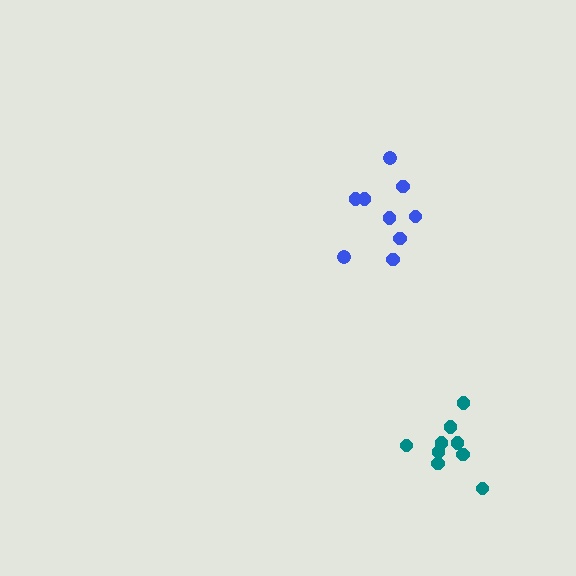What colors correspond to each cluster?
The clusters are colored: blue, teal.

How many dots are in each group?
Group 1: 9 dots, Group 2: 9 dots (18 total).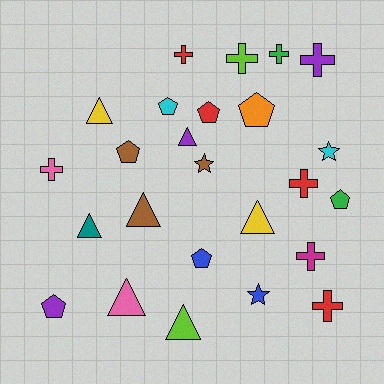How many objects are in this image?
There are 25 objects.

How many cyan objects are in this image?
There are 2 cyan objects.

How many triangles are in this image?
There are 7 triangles.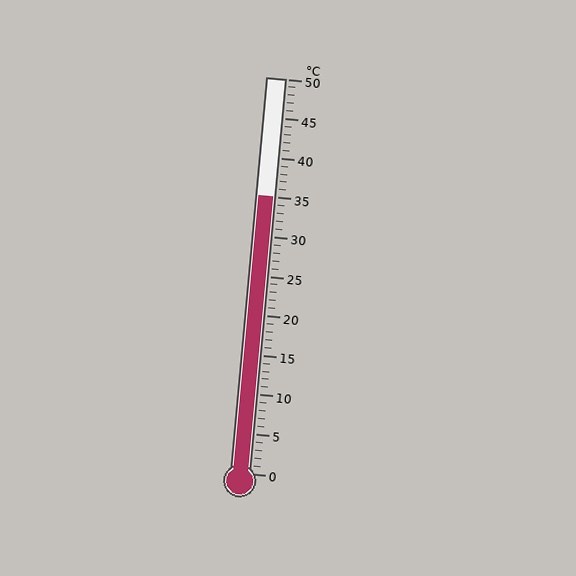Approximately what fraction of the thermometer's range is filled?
The thermometer is filled to approximately 70% of its range.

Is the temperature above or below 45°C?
The temperature is below 45°C.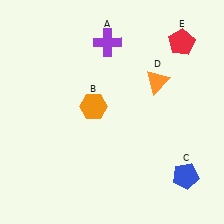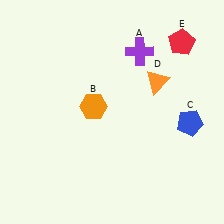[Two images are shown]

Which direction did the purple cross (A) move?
The purple cross (A) moved right.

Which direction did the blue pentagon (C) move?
The blue pentagon (C) moved up.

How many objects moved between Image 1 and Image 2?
2 objects moved between the two images.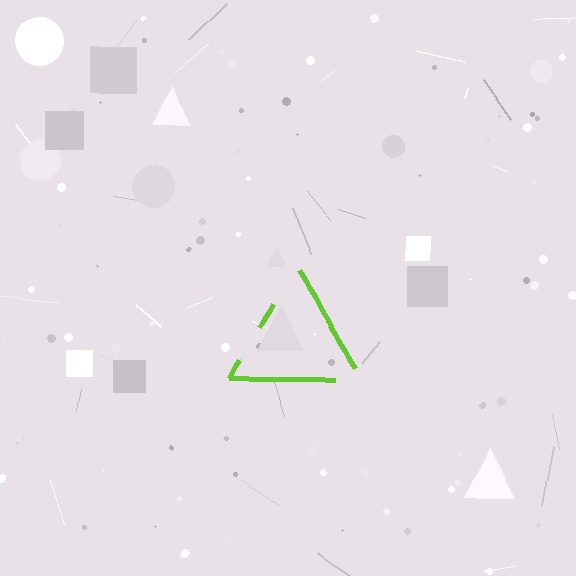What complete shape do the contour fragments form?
The contour fragments form a triangle.